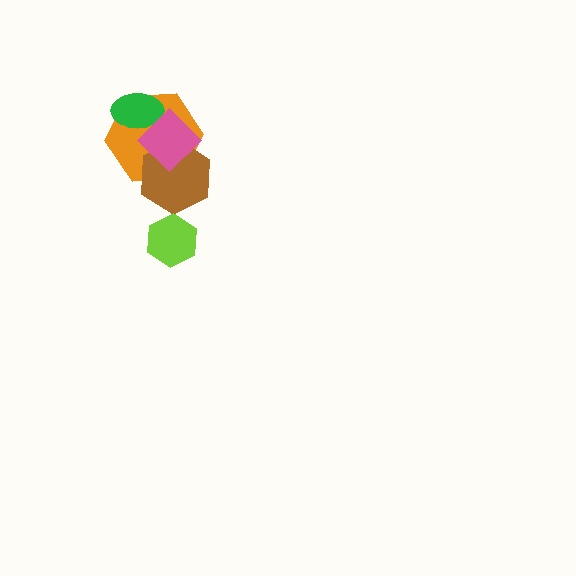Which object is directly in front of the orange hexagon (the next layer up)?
The green ellipse is directly in front of the orange hexagon.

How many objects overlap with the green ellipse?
2 objects overlap with the green ellipse.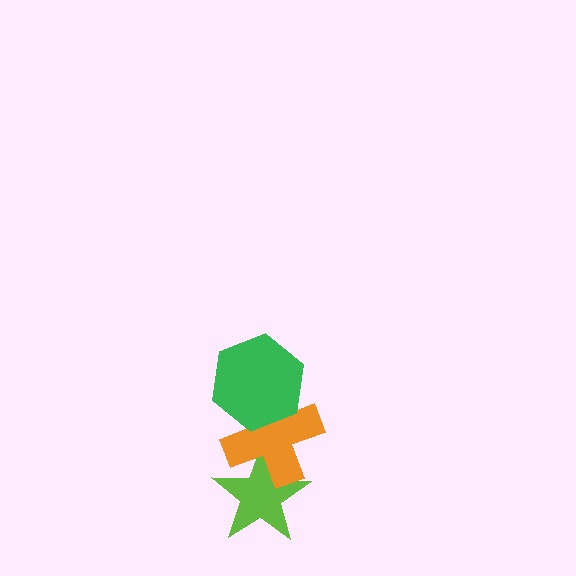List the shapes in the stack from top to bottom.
From top to bottom: the green hexagon, the orange cross, the lime star.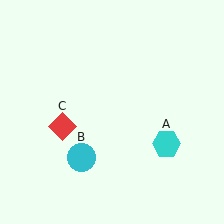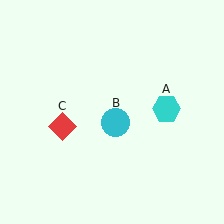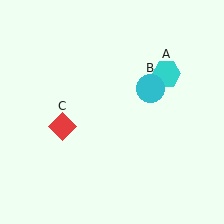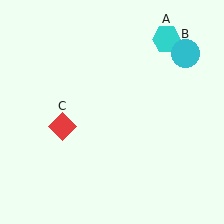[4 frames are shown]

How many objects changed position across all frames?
2 objects changed position: cyan hexagon (object A), cyan circle (object B).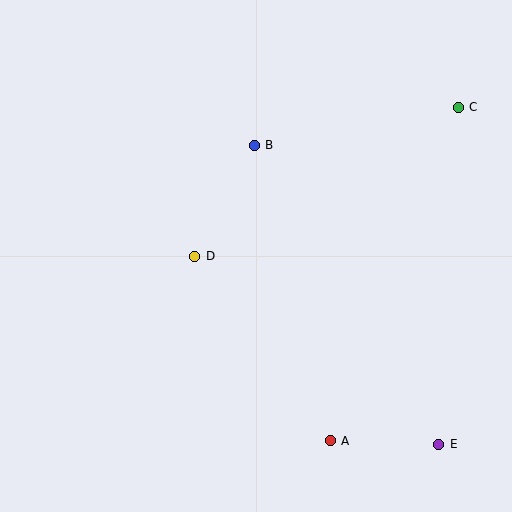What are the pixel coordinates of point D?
Point D is at (195, 256).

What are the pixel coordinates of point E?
Point E is at (439, 444).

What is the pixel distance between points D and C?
The distance between D and C is 303 pixels.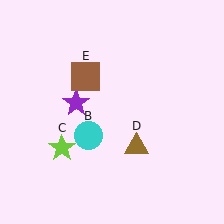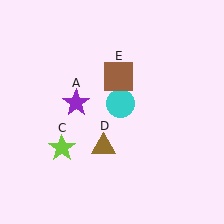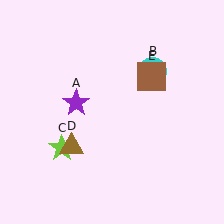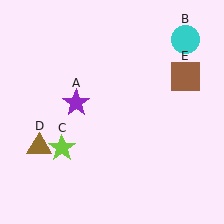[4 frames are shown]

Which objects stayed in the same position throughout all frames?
Purple star (object A) and lime star (object C) remained stationary.